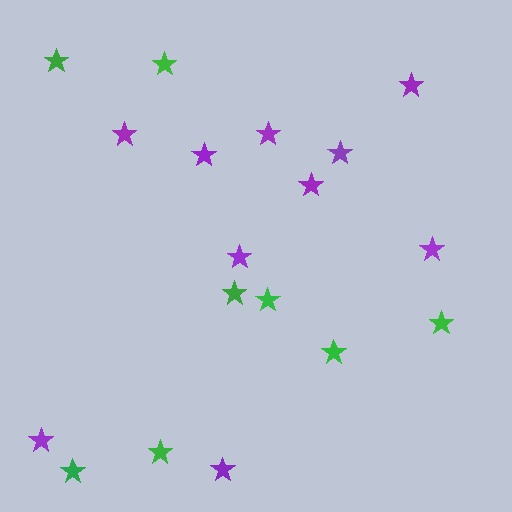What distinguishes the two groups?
There are 2 groups: one group of green stars (8) and one group of purple stars (10).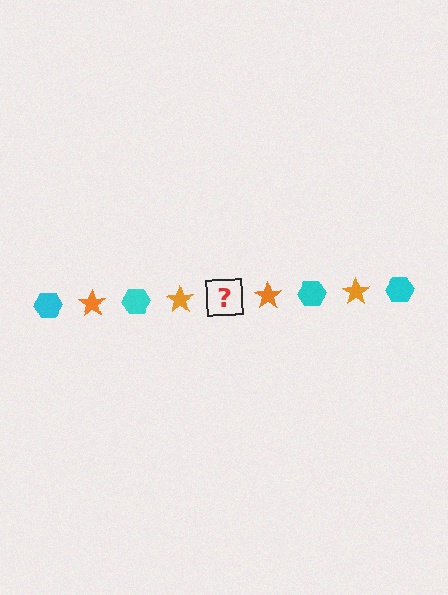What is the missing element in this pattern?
The missing element is a cyan hexagon.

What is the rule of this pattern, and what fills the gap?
The rule is that the pattern alternates between cyan hexagon and orange star. The gap should be filled with a cyan hexagon.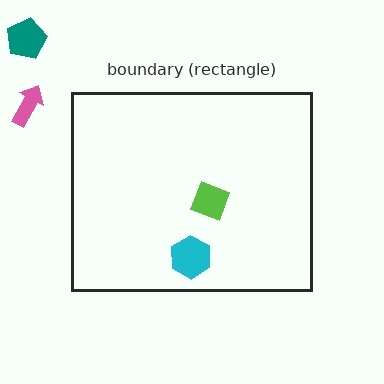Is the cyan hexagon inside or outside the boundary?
Inside.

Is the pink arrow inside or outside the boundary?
Outside.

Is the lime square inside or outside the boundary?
Inside.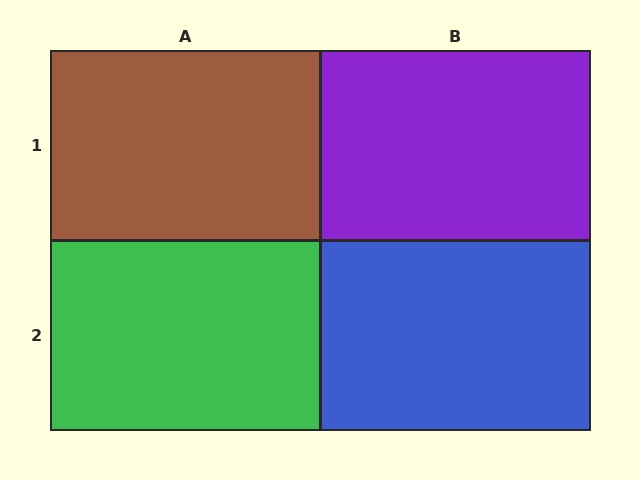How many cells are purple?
1 cell is purple.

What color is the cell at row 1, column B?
Purple.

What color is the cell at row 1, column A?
Brown.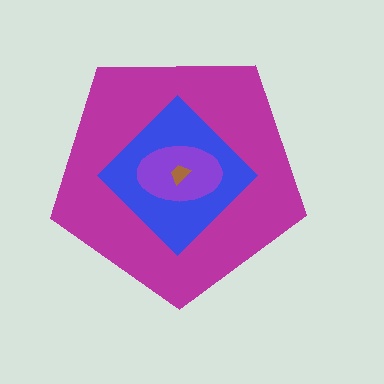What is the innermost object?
The brown trapezoid.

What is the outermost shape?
The magenta pentagon.